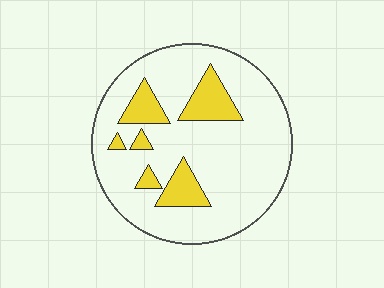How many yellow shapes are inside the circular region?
6.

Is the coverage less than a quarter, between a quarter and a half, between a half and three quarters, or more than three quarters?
Less than a quarter.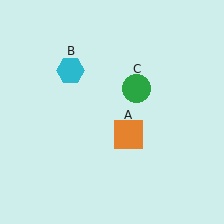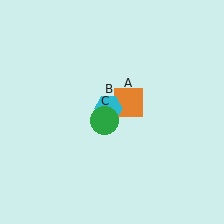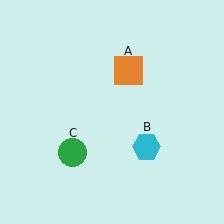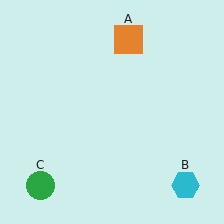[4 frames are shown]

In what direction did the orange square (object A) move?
The orange square (object A) moved up.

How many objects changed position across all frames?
3 objects changed position: orange square (object A), cyan hexagon (object B), green circle (object C).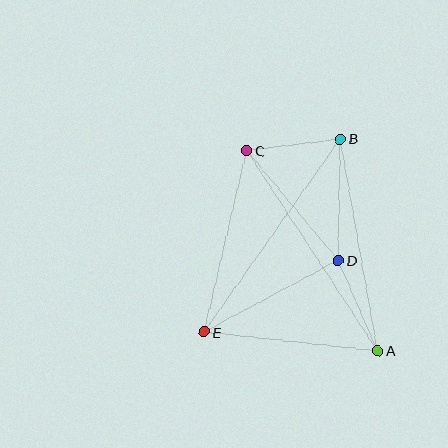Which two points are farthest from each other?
Points A and C are farthest from each other.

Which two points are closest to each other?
Points B and C are closest to each other.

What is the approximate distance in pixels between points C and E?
The distance between C and E is approximately 186 pixels.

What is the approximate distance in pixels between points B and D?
The distance between B and D is approximately 121 pixels.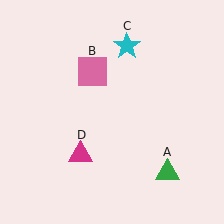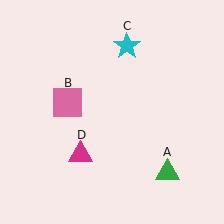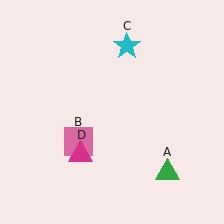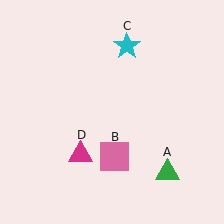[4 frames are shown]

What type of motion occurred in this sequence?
The pink square (object B) rotated counterclockwise around the center of the scene.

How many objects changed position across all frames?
1 object changed position: pink square (object B).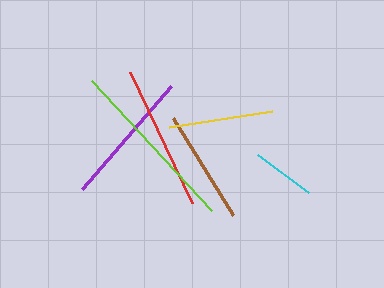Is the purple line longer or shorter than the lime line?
The lime line is longer than the purple line.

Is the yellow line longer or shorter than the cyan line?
The yellow line is longer than the cyan line.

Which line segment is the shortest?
The cyan line is the shortest at approximately 63 pixels.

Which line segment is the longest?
The lime line is the longest at approximately 176 pixels.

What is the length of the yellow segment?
The yellow segment is approximately 104 pixels long.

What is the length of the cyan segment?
The cyan segment is approximately 63 pixels long.